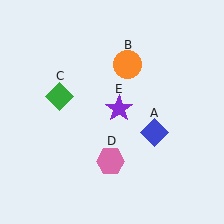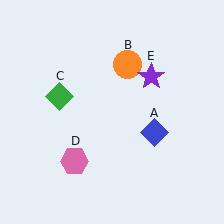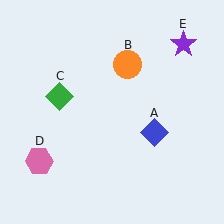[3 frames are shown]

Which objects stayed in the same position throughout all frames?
Blue diamond (object A) and orange circle (object B) and green diamond (object C) remained stationary.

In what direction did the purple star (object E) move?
The purple star (object E) moved up and to the right.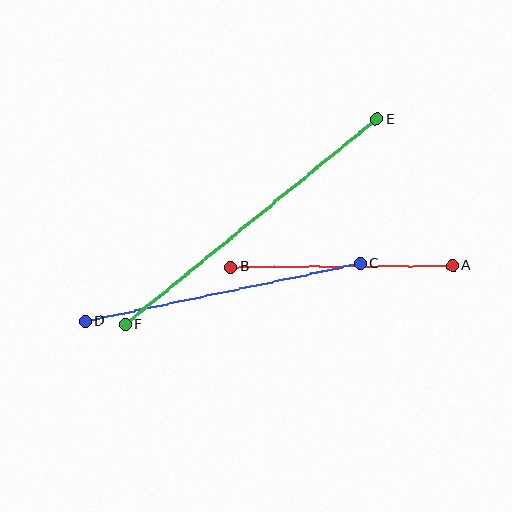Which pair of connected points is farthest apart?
Points E and F are farthest apart.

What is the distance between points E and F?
The distance is approximately 325 pixels.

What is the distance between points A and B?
The distance is approximately 222 pixels.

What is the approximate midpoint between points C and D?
The midpoint is at approximately (223, 292) pixels.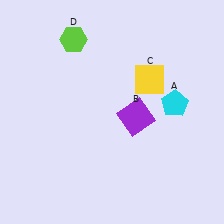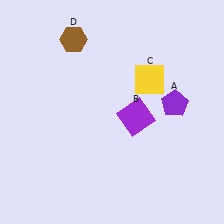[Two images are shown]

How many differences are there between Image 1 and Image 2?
There are 2 differences between the two images.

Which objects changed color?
A changed from cyan to purple. D changed from lime to brown.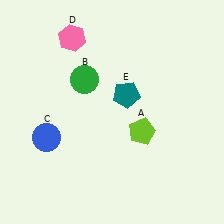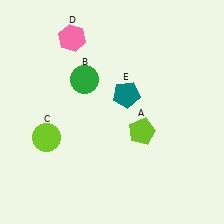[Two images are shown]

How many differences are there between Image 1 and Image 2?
There is 1 difference between the two images.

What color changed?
The circle (C) changed from blue in Image 1 to lime in Image 2.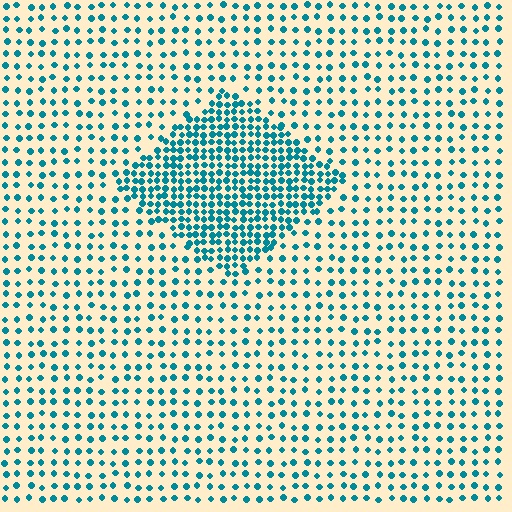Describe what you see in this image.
The image contains small teal elements arranged at two different densities. A diamond-shaped region is visible where the elements are more densely packed than the surrounding area.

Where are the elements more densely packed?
The elements are more densely packed inside the diamond boundary.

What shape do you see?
I see a diamond.